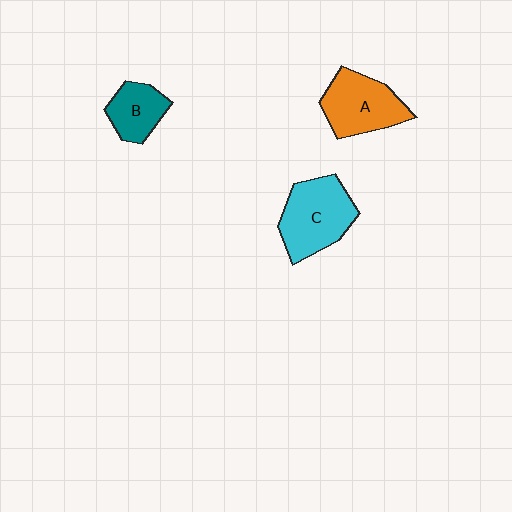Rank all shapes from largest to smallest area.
From largest to smallest: C (cyan), A (orange), B (teal).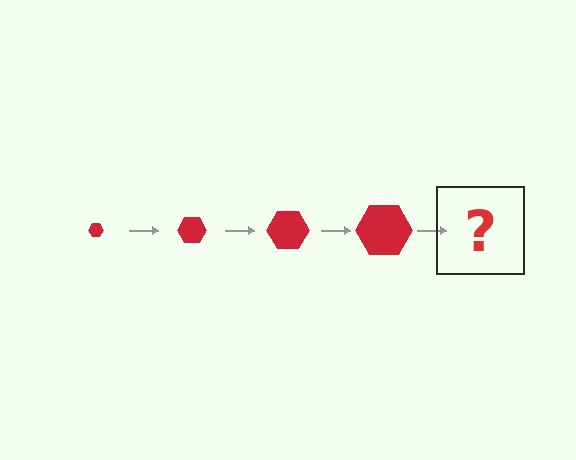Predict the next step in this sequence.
The next step is a red hexagon, larger than the previous one.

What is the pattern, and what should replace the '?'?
The pattern is that the hexagon gets progressively larger each step. The '?' should be a red hexagon, larger than the previous one.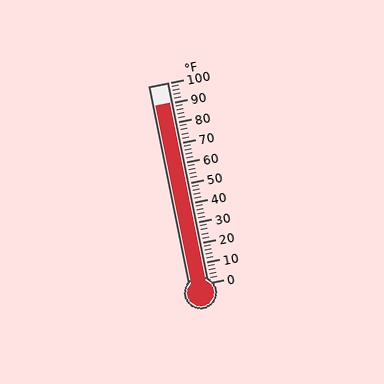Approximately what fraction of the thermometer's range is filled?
The thermometer is filled to approximately 90% of its range.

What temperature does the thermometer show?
The thermometer shows approximately 90°F.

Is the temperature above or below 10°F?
The temperature is above 10°F.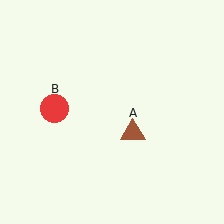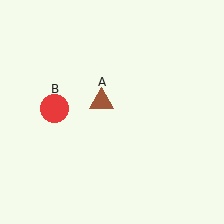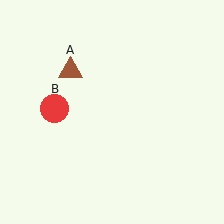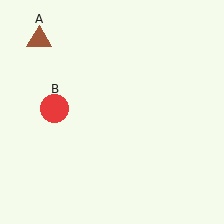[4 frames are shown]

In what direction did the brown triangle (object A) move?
The brown triangle (object A) moved up and to the left.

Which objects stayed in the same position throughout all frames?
Red circle (object B) remained stationary.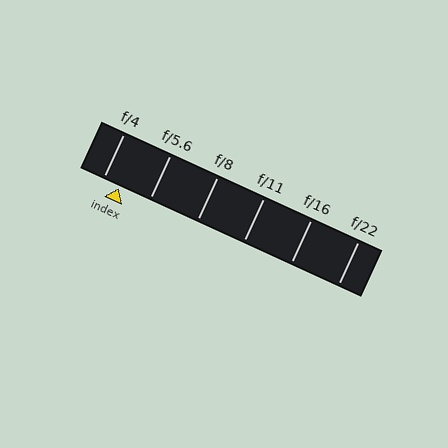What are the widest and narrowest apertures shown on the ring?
The widest aperture shown is f/4 and the narrowest is f/22.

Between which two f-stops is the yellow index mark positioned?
The index mark is between f/4 and f/5.6.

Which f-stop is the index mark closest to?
The index mark is closest to f/4.